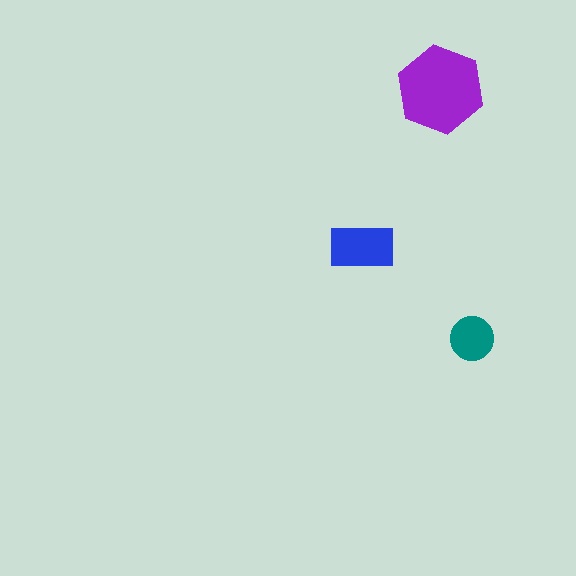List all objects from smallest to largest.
The teal circle, the blue rectangle, the purple hexagon.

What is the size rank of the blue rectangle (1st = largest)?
2nd.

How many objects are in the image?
There are 3 objects in the image.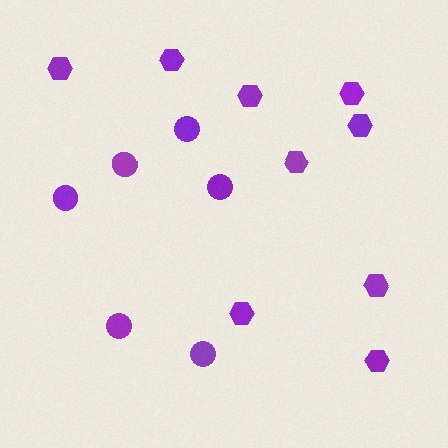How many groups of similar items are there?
There are 2 groups: one group of circles (6) and one group of hexagons (9).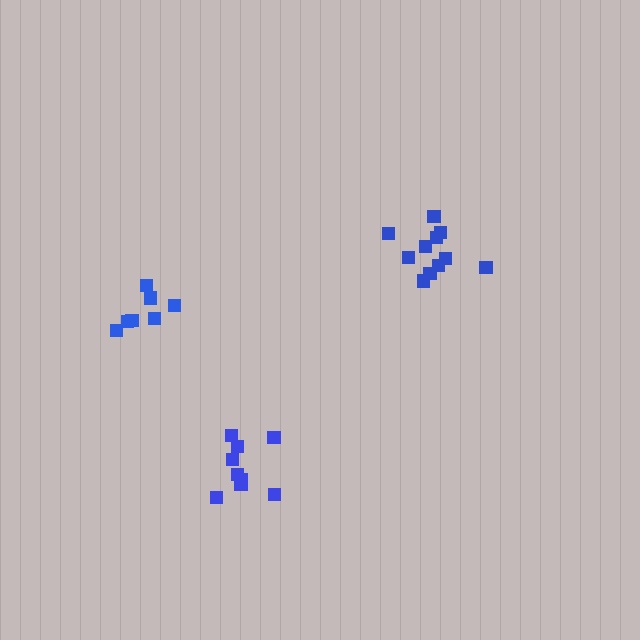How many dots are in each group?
Group 1: 11 dots, Group 2: 9 dots, Group 3: 7 dots (27 total).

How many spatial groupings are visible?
There are 3 spatial groupings.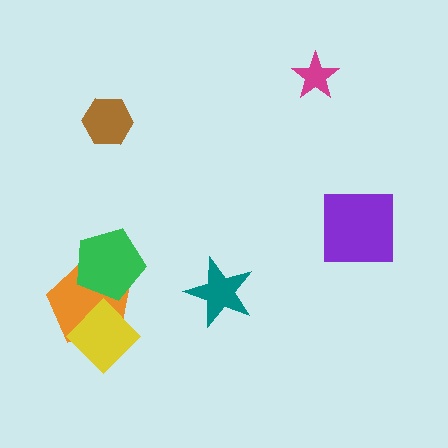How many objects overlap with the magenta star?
0 objects overlap with the magenta star.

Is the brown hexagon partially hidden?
No, no other shape covers it.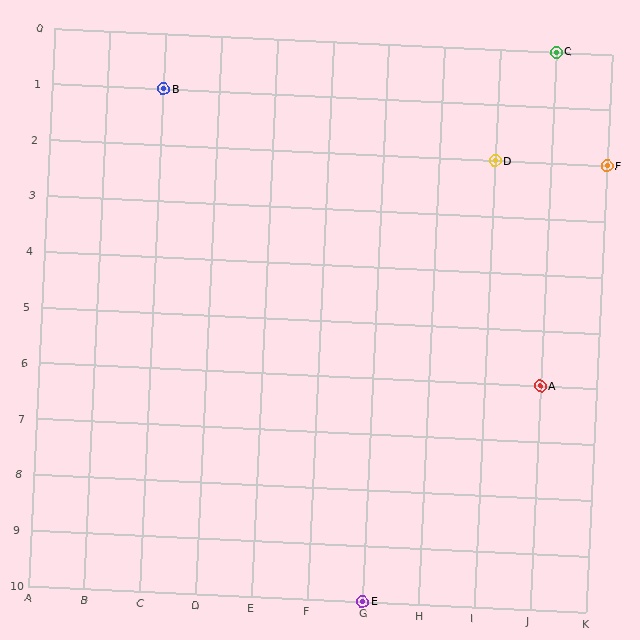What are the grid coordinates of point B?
Point B is at grid coordinates (C, 1).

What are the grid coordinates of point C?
Point C is at grid coordinates (J, 0).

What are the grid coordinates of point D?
Point D is at grid coordinates (I, 2).